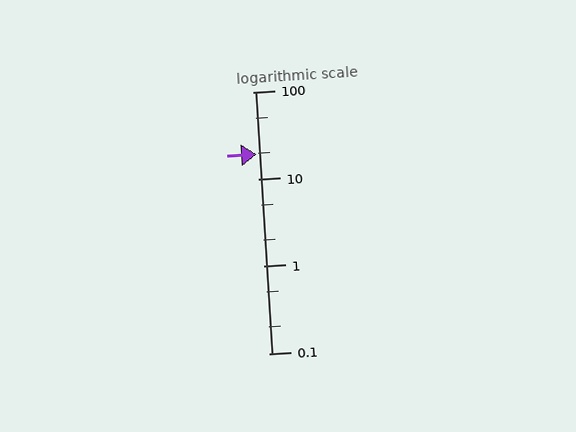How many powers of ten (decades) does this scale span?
The scale spans 3 decades, from 0.1 to 100.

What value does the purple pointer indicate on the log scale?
The pointer indicates approximately 19.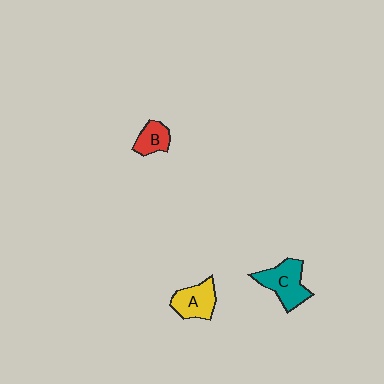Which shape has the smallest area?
Shape B (red).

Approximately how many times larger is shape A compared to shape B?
Approximately 1.5 times.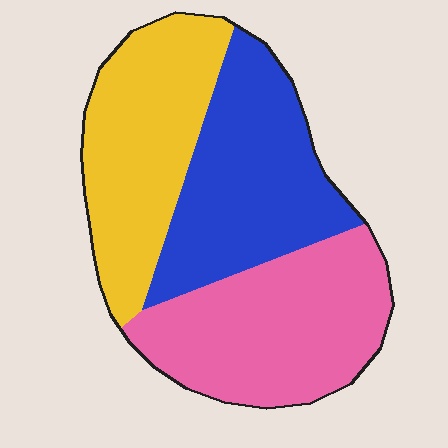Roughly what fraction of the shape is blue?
Blue takes up between a sixth and a third of the shape.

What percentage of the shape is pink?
Pink covers 35% of the shape.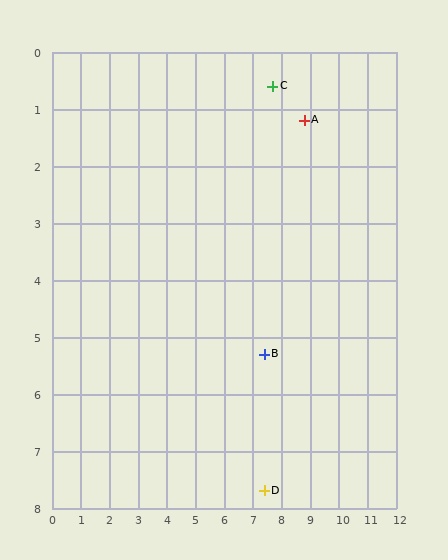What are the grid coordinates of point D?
Point D is at approximately (7.4, 7.7).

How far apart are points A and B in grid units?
Points A and B are about 4.3 grid units apart.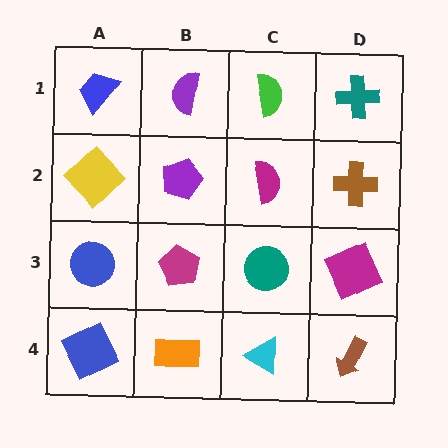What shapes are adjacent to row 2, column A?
A blue trapezoid (row 1, column A), a blue circle (row 3, column A), a purple pentagon (row 2, column B).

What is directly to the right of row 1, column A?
A purple semicircle.